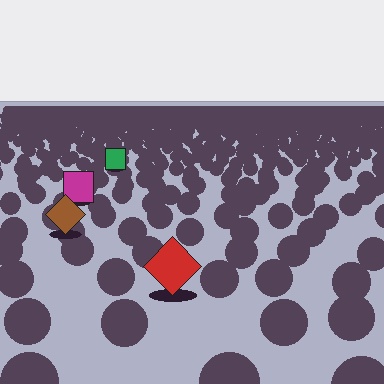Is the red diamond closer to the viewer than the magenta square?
Yes. The red diamond is closer — you can tell from the texture gradient: the ground texture is coarser near it.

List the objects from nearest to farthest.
From nearest to farthest: the red diamond, the brown diamond, the magenta square, the green square.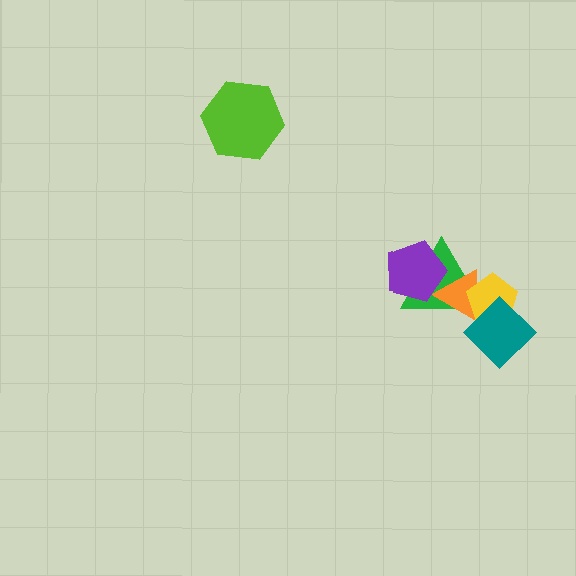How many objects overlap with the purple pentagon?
2 objects overlap with the purple pentagon.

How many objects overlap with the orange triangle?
4 objects overlap with the orange triangle.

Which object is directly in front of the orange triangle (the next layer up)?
The purple pentagon is directly in front of the orange triangle.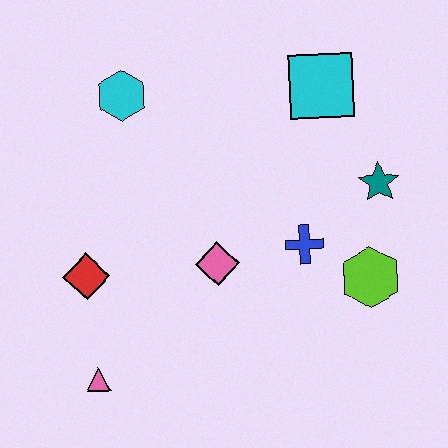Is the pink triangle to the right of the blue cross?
No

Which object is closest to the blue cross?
The lime hexagon is closest to the blue cross.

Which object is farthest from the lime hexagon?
The cyan hexagon is farthest from the lime hexagon.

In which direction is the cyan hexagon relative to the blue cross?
The cyan hexagon is to the left of the blue cross.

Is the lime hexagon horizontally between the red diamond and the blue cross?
No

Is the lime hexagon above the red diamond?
No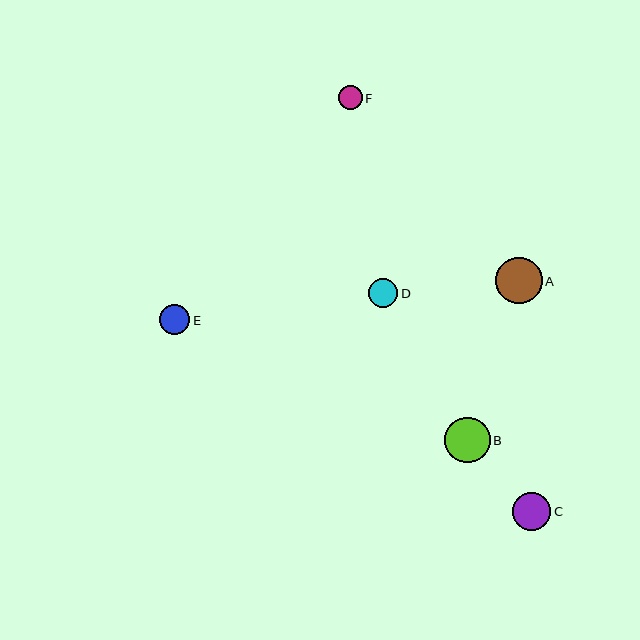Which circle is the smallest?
Circle F is the smallest with a size of approximately 24 pixels.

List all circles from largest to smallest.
From largest to smallest: A, B, C, E, D, F.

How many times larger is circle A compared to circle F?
Circle A is approximately 1.9 times the size of circle F.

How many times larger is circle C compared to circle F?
Circle C is approximately 1.6 times the size of circle F.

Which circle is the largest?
Circle A is the largest with a size of approximately 46 pixels.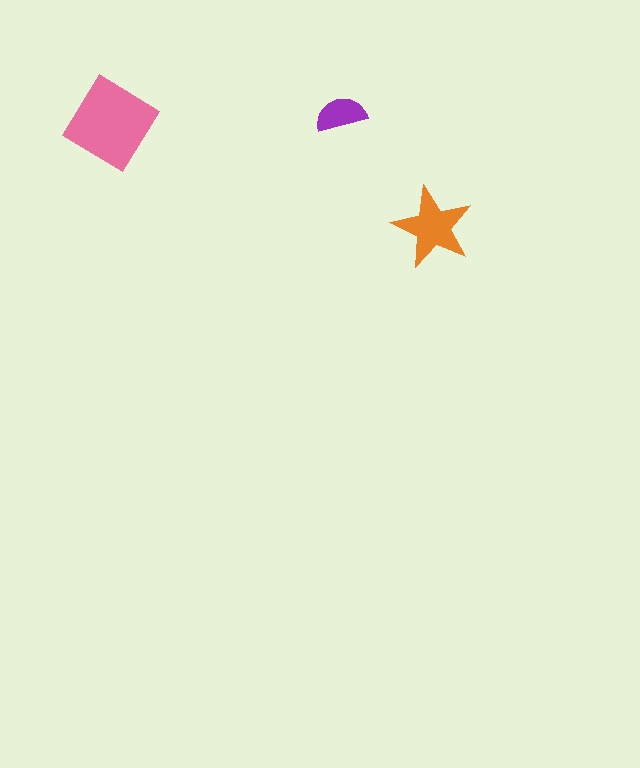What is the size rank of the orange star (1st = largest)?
2nd.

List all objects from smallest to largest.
The purple semicircle, the orange star, the pink diamond.